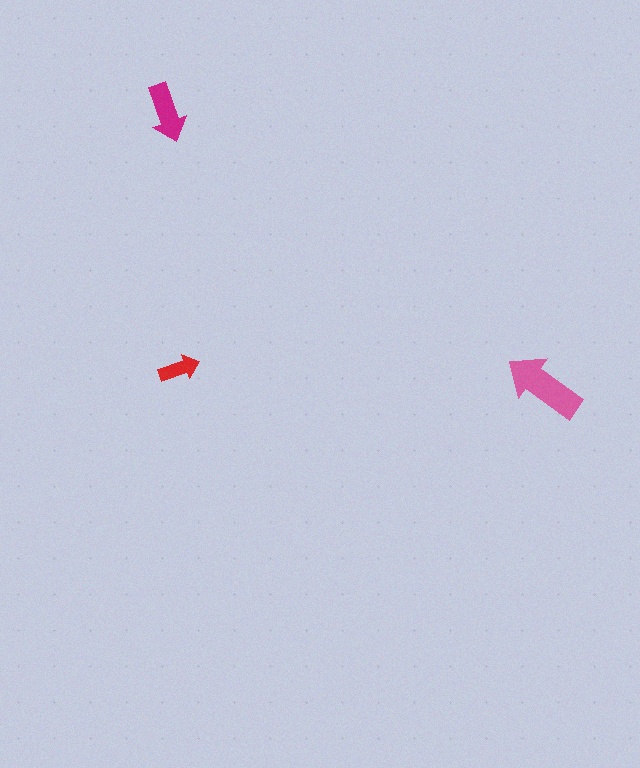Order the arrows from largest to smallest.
the pink one, the magenta one, the red one.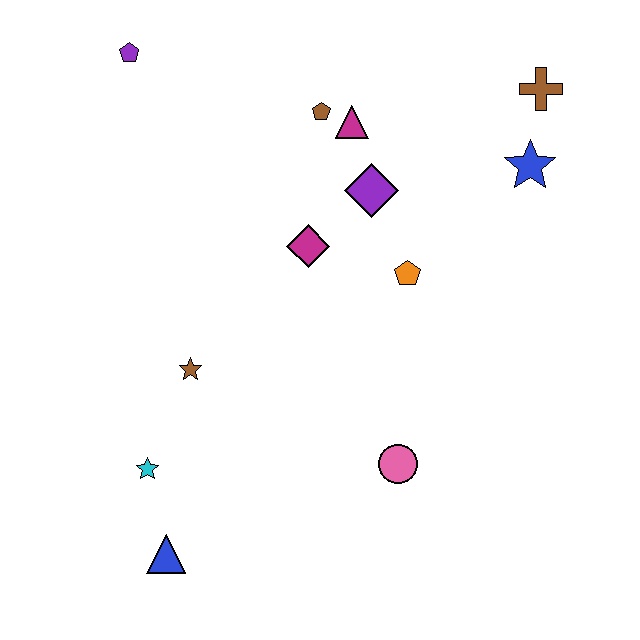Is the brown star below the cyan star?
No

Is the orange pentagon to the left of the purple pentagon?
No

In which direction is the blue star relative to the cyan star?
The blue star is to the right of the cyan star.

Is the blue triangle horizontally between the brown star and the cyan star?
Yes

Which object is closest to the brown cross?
The blue star is closest to the brown cross.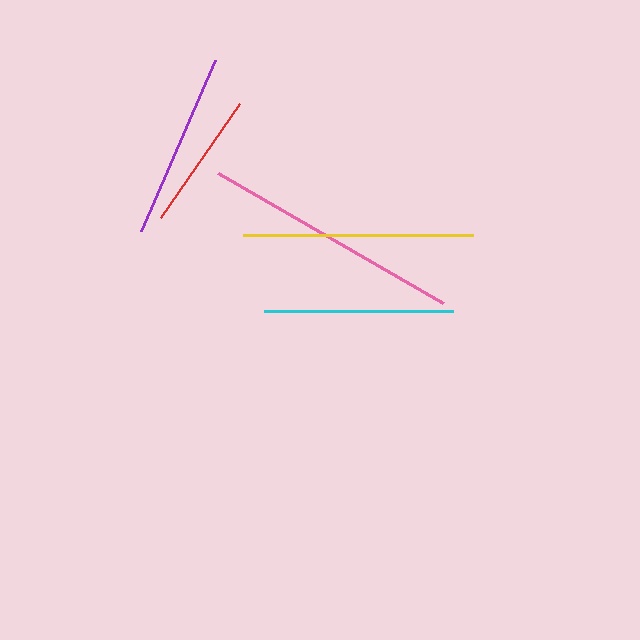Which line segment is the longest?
The pink line is the longest at approximately 260 pixels.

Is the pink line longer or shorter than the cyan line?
The pink line is longer than the cyan line.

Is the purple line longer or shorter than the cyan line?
The cyan line is longer than the purple line.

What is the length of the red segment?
The red segment is approximately 139 pixels long.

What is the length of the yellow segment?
The yellow segment is approximately 230 pixels long.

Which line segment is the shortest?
The red line is the shortest at approximately 139 pixels.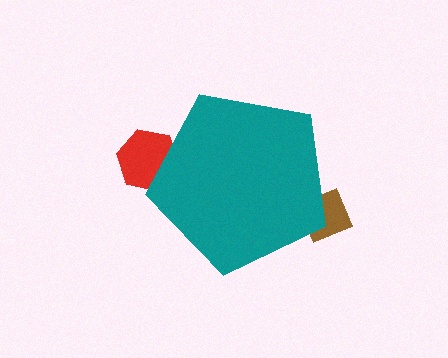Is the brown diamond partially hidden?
Yes, the brown diamond is partially hidden behind the teal pentagon.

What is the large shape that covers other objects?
A teal pentagon.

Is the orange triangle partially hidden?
Yes, the orange triangle is partially hidden behind the teal pentagon.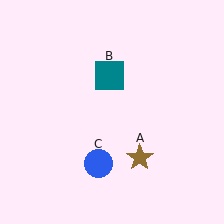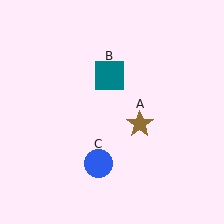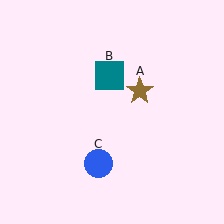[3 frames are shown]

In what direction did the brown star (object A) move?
The brown star (object A) moved up.